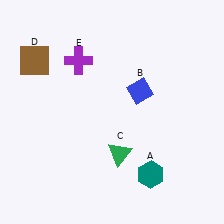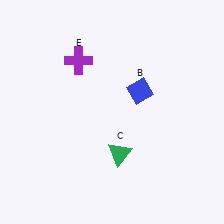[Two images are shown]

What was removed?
The brown square (D), the teal hexagon (A) were removed in Image 2.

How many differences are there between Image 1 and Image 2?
There are 2 differences between the two images.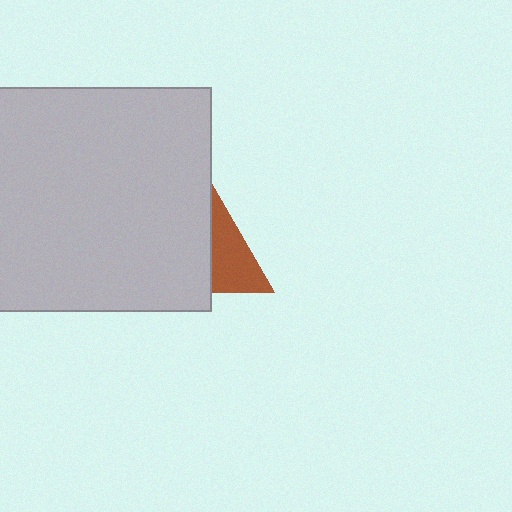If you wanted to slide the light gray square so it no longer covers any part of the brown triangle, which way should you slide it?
Slide it left — that is the most direct way to separate the two shapes.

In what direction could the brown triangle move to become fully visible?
The brown triangle could move right. That would shift it out from behind the light gray square entirely.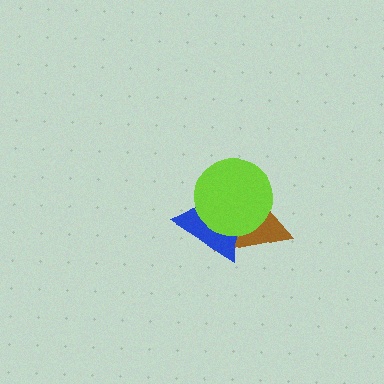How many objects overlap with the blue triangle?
2 objects overlap with the blue triangle.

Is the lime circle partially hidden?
No, no other shape covers it.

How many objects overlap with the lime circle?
2 objects overlap with the lime circle.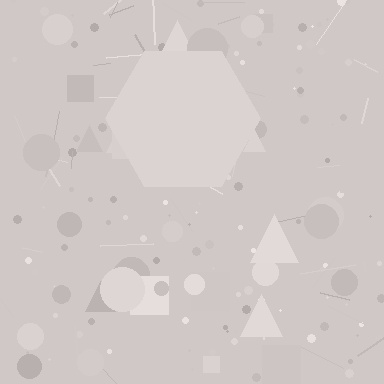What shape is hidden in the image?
A hexagon is hidden in the image.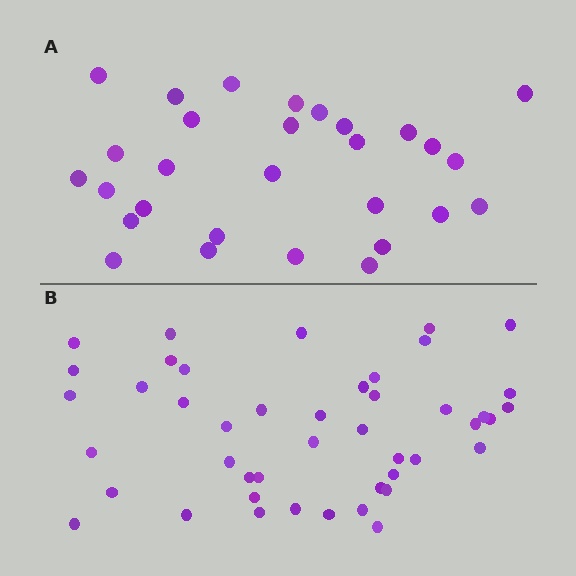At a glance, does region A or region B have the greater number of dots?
Region B (the bottom region) has more dots.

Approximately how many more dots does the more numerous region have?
Region B has approximately 15 more dots than region A.